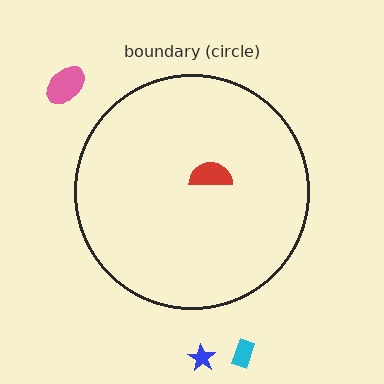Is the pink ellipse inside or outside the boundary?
Outside.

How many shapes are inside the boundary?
1 inside, 3 outside.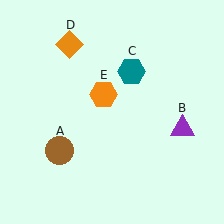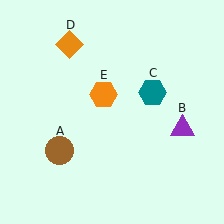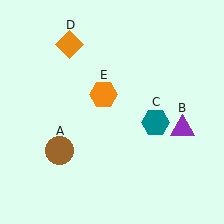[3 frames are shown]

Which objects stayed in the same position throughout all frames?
Brown circle (object A) and purple triangle (object B) and orange diamond (object D) and orange hexagon (object E) remained stationary.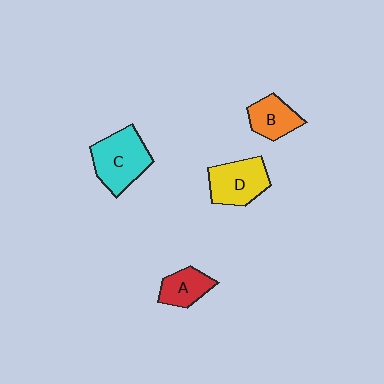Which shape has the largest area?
Shape C (cyan).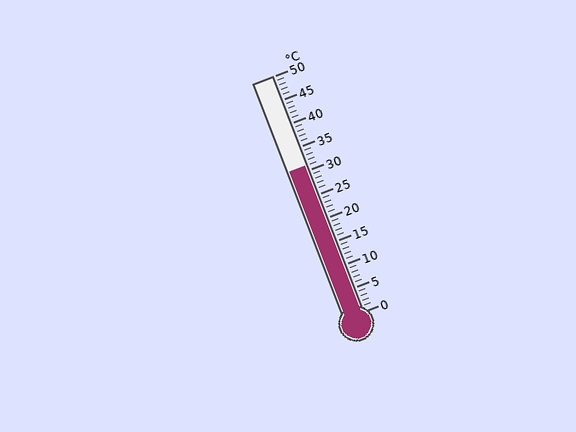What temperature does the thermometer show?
The thermometer shows approximately 31°C.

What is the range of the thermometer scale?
The thermometer scale ranges from 0°C to 50°C.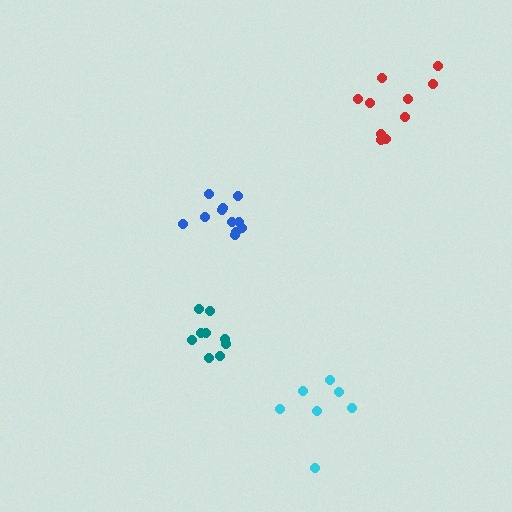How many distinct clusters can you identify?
There are 4 distinct clusters.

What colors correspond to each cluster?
The clusters are colored: teal, blue, cyan, red.